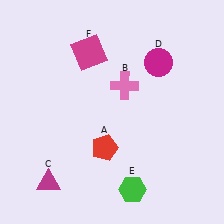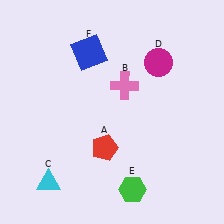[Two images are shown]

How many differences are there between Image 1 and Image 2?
There are 2 differences between the two images.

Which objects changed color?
C changed from magenta to cyan. F changed from magenta to blue.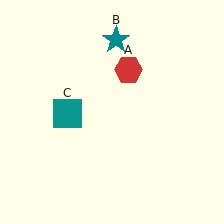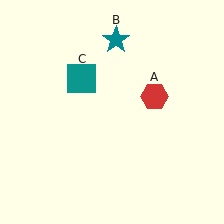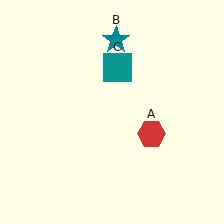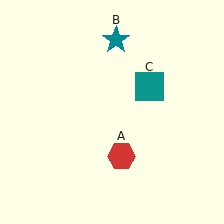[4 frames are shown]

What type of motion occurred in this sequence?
The red hexagon (object A), teal square (object C) rotated clockwise around the center of the scene.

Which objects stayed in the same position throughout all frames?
Teal star (object B) remained stationary.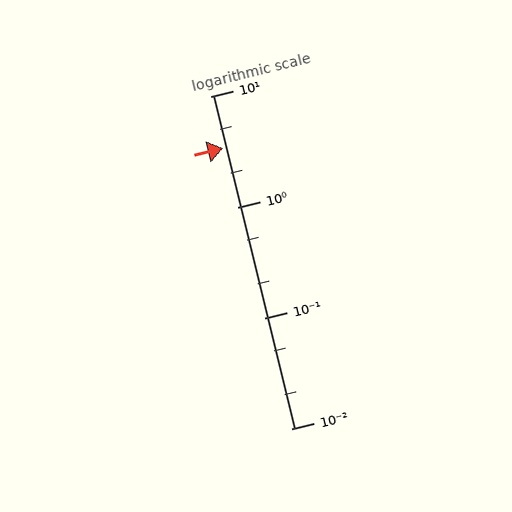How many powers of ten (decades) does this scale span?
The scale spans 3 decades, from 0.01 to 10.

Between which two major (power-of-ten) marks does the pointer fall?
The pointer is between 1 and 10.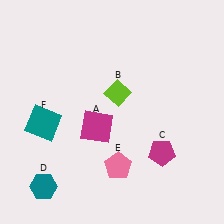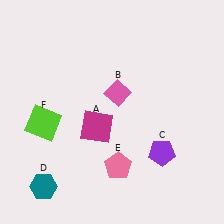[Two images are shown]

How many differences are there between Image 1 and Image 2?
There are 3 differences between the two images.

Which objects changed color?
B changed from lime to pink. C changed from magenta to purple. F changed from teal to lime.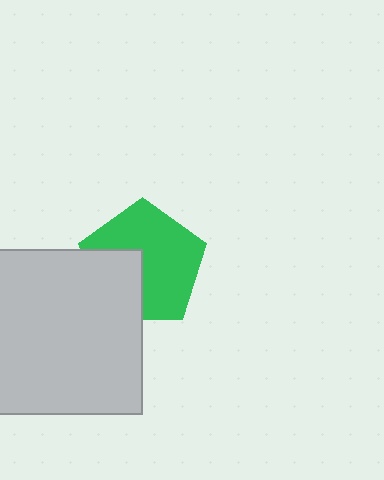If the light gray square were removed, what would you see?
You would see the complete green pentagon.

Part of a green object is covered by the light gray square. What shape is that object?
It is a pentagon.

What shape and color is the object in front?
The object in front is a light gray square.